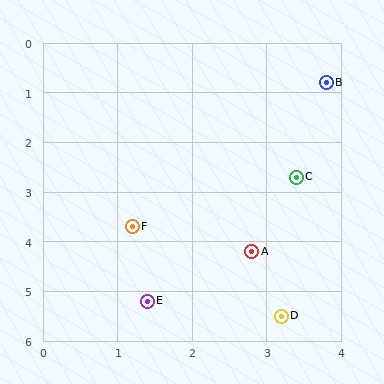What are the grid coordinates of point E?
Point E is at approximately (1.4, 5.2).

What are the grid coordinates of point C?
Point C is at approximately (3.4, 2.7).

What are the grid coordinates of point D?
Point D is at approximately (3.2, 5.5).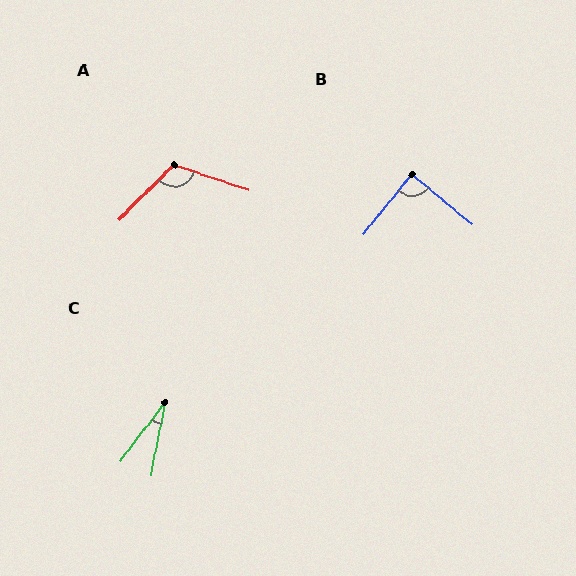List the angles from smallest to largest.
C (27°), B (89°), A (116°).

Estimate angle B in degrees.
Approximately 89 degrees.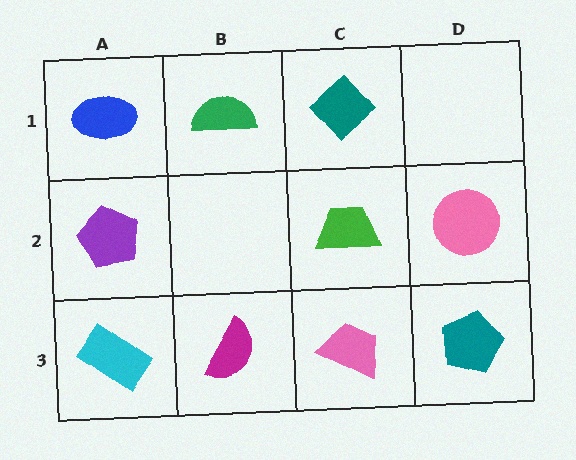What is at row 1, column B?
A green semicircle.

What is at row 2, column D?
A pink circle.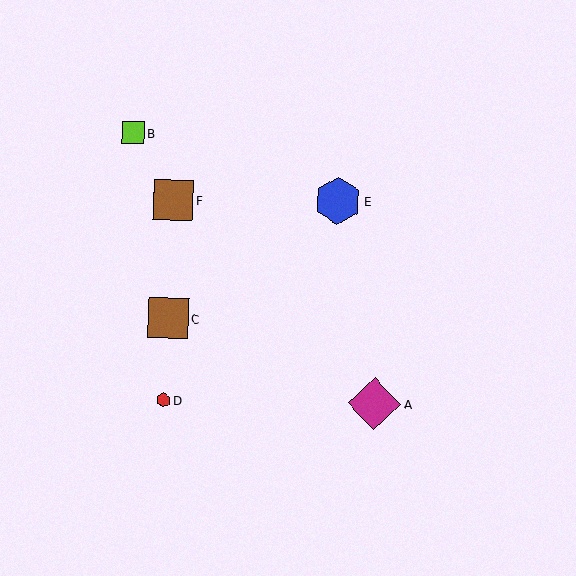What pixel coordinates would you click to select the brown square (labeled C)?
Click at (168, 318) to select the brown square C.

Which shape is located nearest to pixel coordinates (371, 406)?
The magenta diamond (labeled A) at (374, 404) is nearest to that location.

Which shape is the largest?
The magenta diamond (labeled A) is the largest.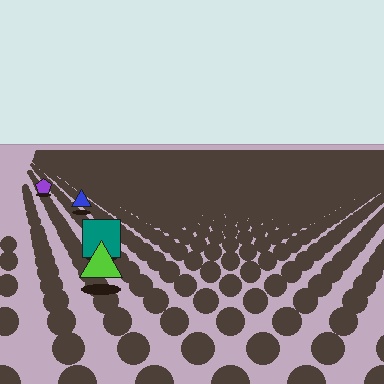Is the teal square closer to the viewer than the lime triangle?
No. The lime triangle is closer — you can tell from the texture gradient: the ground texture is coarser near it.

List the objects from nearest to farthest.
From nearest to farthest: the lime triangle, the teal square, the blue triangle, the purple pentagon.